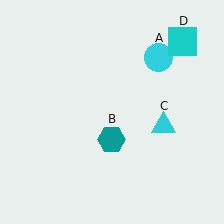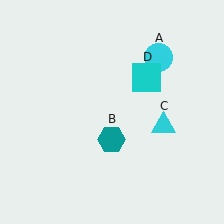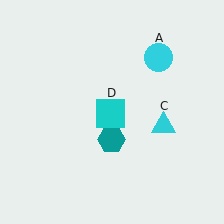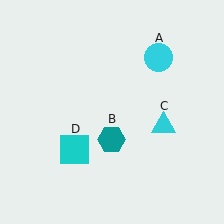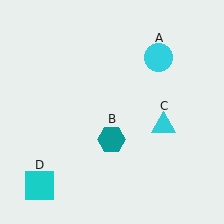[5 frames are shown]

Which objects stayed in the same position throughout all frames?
Cyan circle (object A) and teal hexagon (object B) and cyan triangle (object C) remained stationary.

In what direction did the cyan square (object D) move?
The cyan square (object D) moved down and to the left.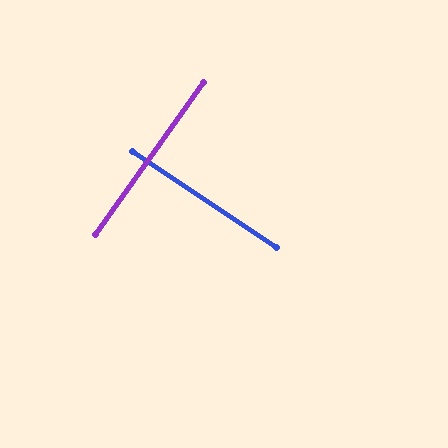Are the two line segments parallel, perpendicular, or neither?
Perpendicular — they meet at approximately 88°.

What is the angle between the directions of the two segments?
Approximately 88 degrees.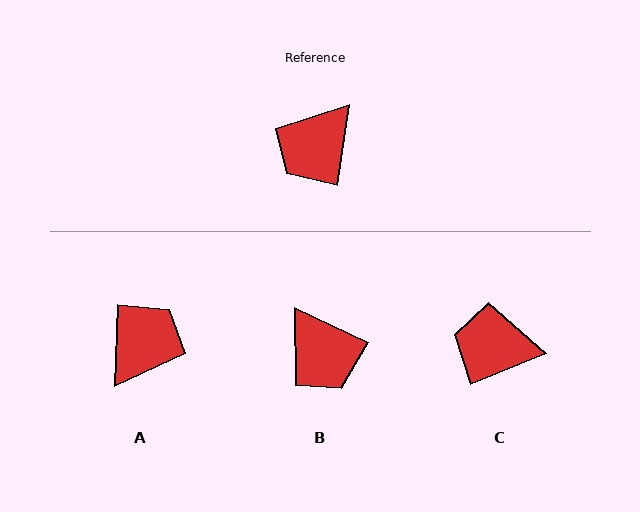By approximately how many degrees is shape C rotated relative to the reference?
Approximately 60 degrees clockwise.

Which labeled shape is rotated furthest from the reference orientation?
A, about 174 degrees away.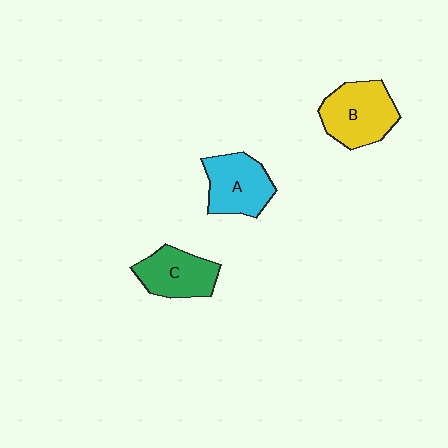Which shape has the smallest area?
Shape C (green).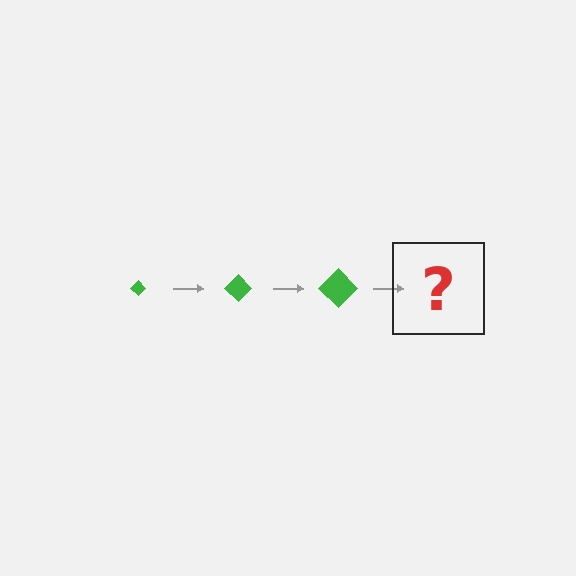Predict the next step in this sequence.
The next step is a green diamond, larger than the previous one.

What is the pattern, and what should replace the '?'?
The pattern is that the diamond gets progressively larger each step. The '?' should be a green diamond, larger than the previous one.